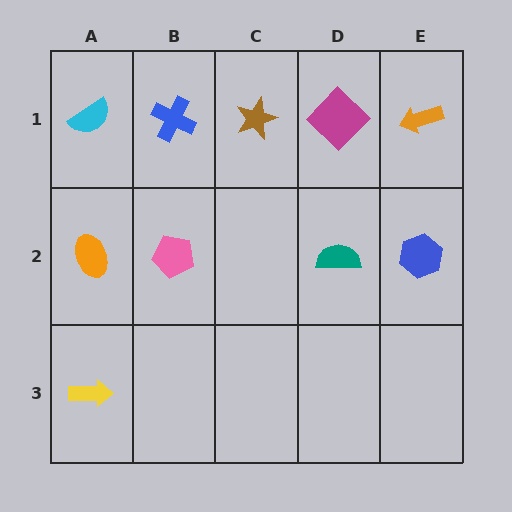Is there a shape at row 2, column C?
No, that cell is empty.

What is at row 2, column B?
A pink pentagon.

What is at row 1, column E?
An orange arrow.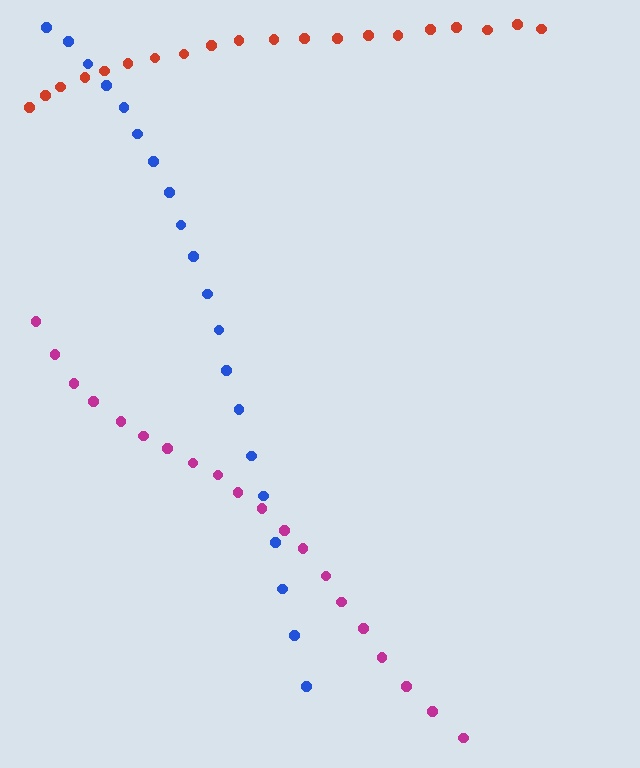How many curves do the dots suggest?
There are 3 distinct paths.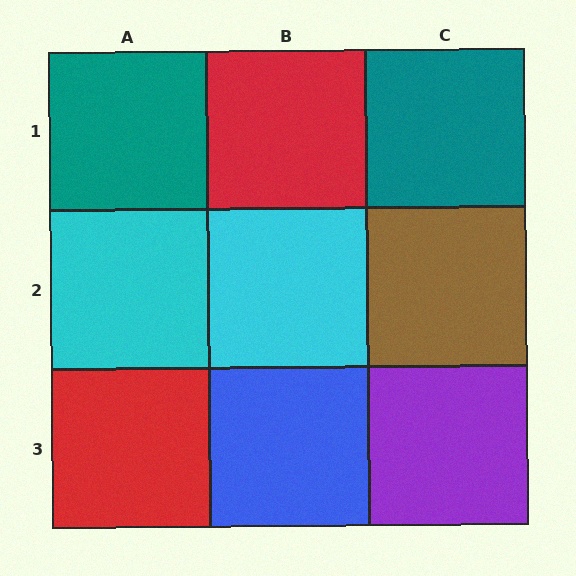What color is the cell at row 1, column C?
Teal.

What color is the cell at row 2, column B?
Cyan.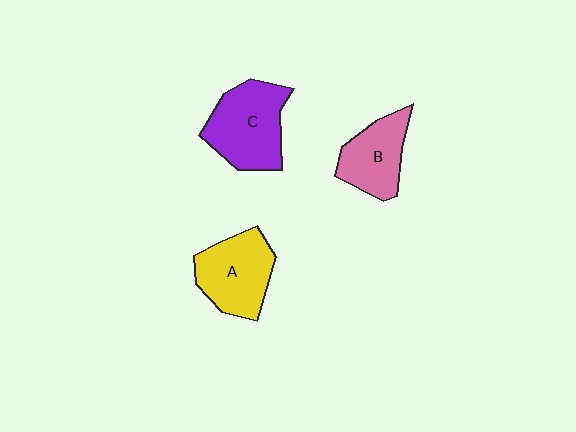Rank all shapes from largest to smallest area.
From largest to smallest: C (purple), A (yellow), B (pink).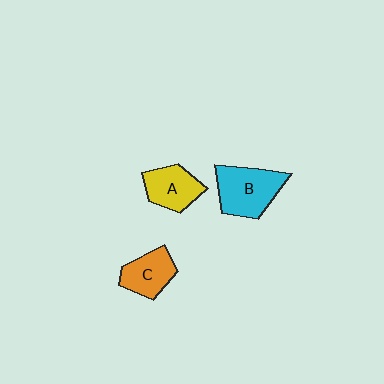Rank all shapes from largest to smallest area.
From largest to smallest: B (cyan), A (yellow), C (orange).